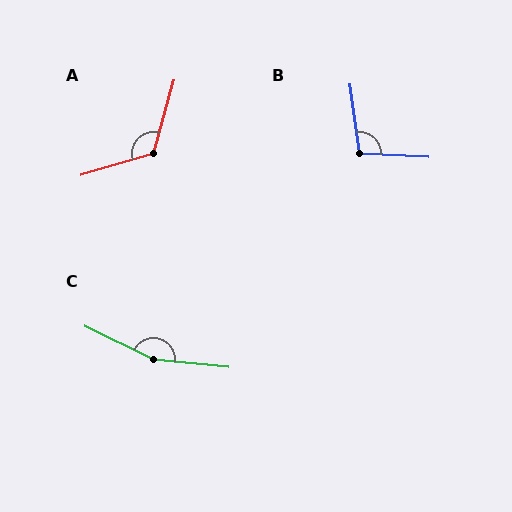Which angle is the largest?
C, at approximately 160 degrees.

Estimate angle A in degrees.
Approximately 122 degrees.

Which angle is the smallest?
B, at approximately 101 degrees.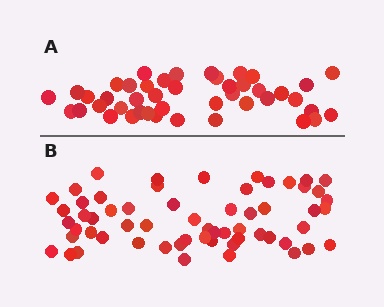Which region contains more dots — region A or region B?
Region B (the bottom region) has more dots.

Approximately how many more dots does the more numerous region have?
Region B has approximately 15 more dots than region A.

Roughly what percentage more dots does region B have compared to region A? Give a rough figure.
About 35% more.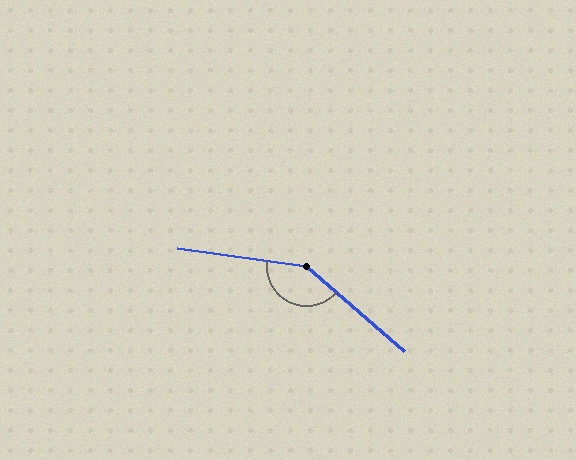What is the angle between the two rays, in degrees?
Approximately 147 degrees.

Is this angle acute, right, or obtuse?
It is obtuse.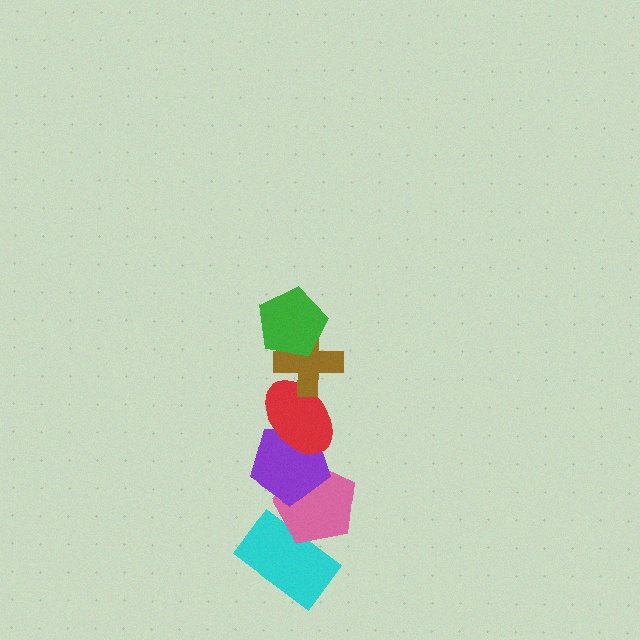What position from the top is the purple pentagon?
The purple pentagon is 4th from the top.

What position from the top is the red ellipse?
The red ellipse is 3rd from the top.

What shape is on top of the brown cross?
The green pentagon is on top of the brown cross.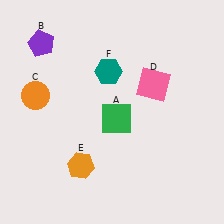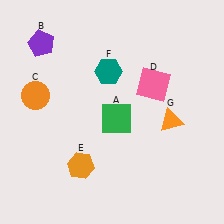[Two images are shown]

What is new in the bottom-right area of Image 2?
An orange triangle (G) was added in the bottom-right area of Image 2.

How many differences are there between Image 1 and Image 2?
There is 1 difference between the two images.